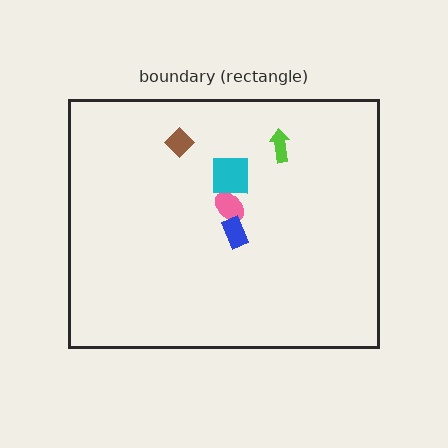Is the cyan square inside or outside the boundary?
Inside.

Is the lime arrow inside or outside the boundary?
Inside.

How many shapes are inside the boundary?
5 inside, 0 outside.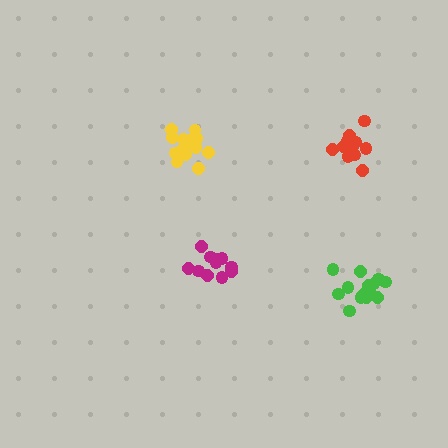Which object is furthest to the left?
The yellow cluster is leftmost.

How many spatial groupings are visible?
There are 4 spatial groupings.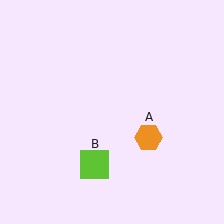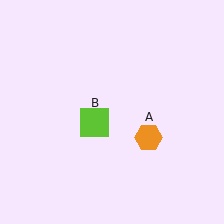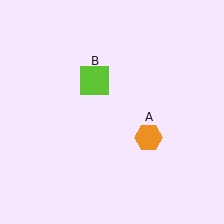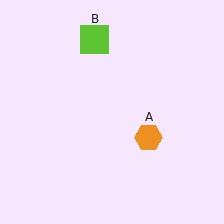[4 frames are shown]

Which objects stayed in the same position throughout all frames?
Orange hexagon (object A) remained stationary.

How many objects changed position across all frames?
1 object changed position: lime square (object B).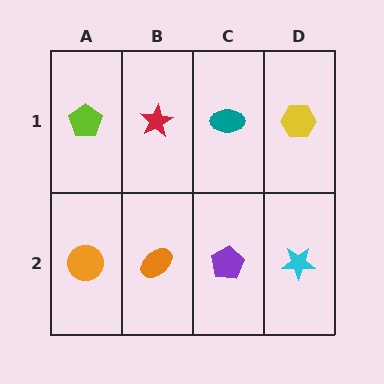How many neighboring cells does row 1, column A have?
2.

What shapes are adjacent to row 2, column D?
A yellow hexagon (row 1, column D), a purple pentagon (row 2, column C).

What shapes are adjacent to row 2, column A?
A lime pentagon (row 1, column A), an orange ellipse (row 2, column B).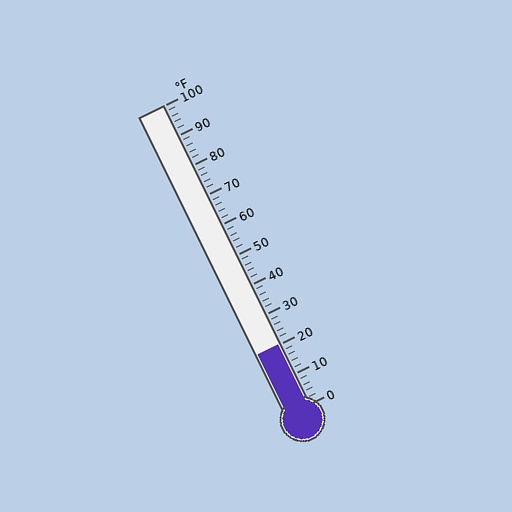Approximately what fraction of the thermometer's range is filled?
The thermometer is filled to approximately 20% of its range.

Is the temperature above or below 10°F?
The temperature is above 10°F.